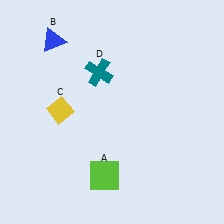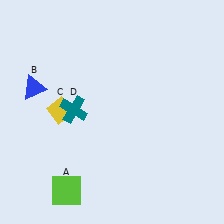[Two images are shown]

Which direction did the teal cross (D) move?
The teal cross (D) moved down.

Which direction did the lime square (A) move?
The lime square (A) moved left.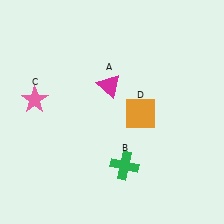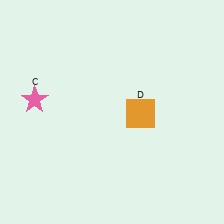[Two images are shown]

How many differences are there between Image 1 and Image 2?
There are 2 differences between the two images.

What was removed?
The magenta triangle (A), the green cross (B) were removed in Image 2.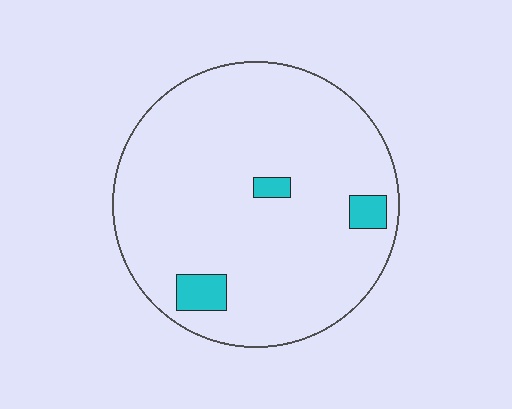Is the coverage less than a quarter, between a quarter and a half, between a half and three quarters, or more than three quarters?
Less than a quarter.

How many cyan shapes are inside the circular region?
3.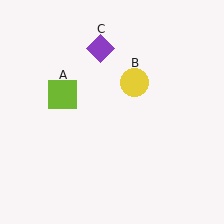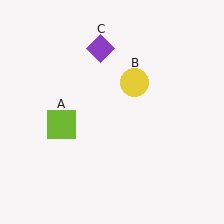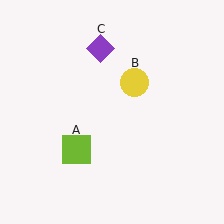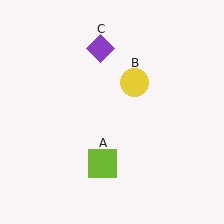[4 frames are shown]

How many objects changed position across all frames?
1 object changed position: lime square (object A).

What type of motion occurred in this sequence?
The lime square (object A) rotated counterclockwise around the center of the scene.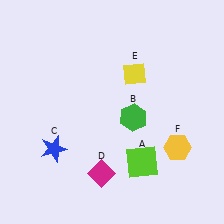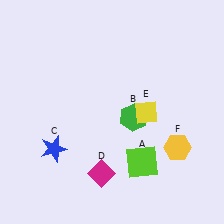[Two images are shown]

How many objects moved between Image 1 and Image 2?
1 object moved between the two images.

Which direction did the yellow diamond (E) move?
The yellow diamond (E) moved down.